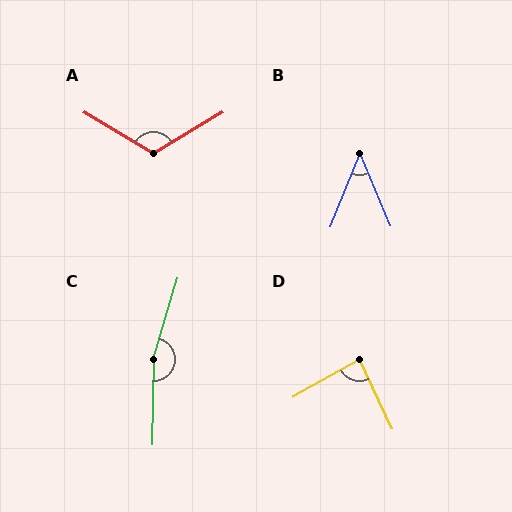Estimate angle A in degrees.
Approximately 118 degrees.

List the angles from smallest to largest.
B (45°), D (86°), A (118°), C (164°).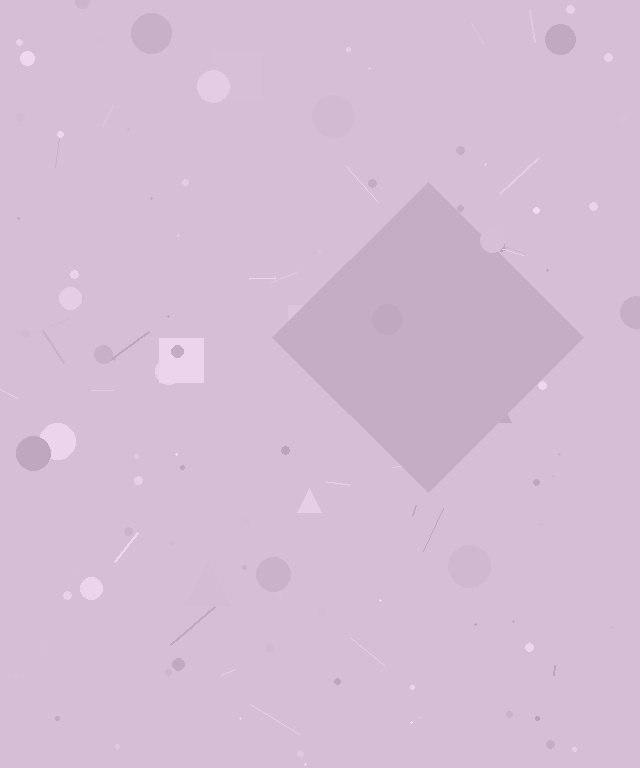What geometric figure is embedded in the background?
A diamond is embedded in the background.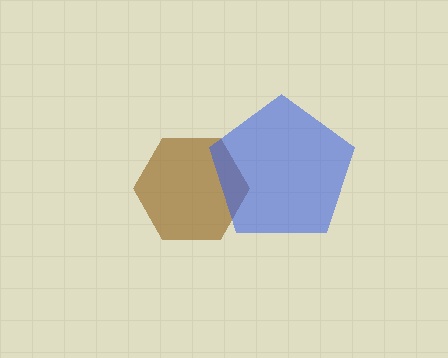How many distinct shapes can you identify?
There are 2 distinct shapes: a brown hexagon, a blue pentagon.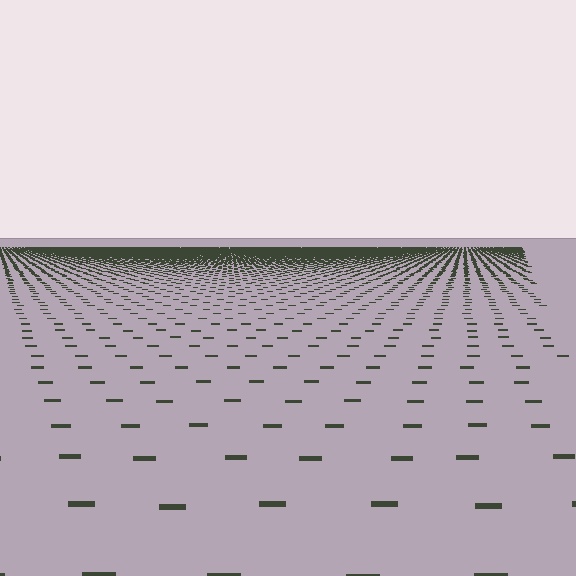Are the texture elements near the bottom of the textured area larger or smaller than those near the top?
Larger. Near the bottom, elements are closer to the viewer and appear at a bigger on-screen size.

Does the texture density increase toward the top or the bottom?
Density increases toward the top.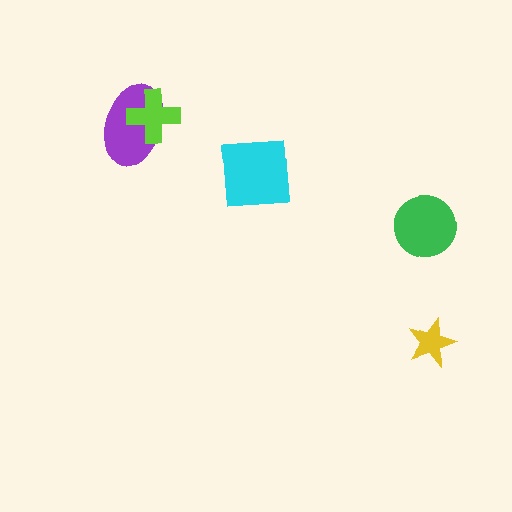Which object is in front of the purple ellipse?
The lime cross is in front of the purple ellipse.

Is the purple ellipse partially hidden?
Yes, it is partially covered by another shape.